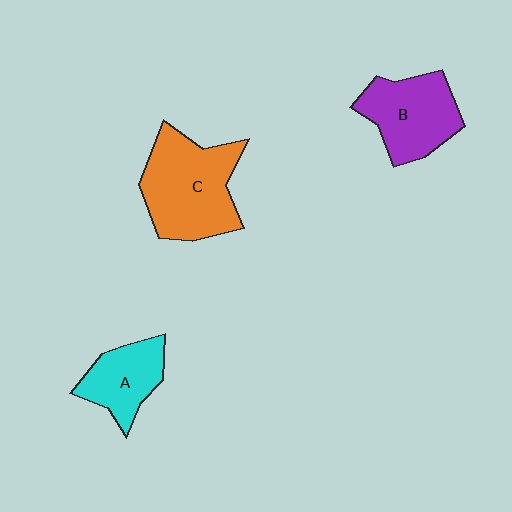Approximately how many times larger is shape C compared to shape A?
Approximately 1.7 times.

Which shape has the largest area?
Shape C (orange).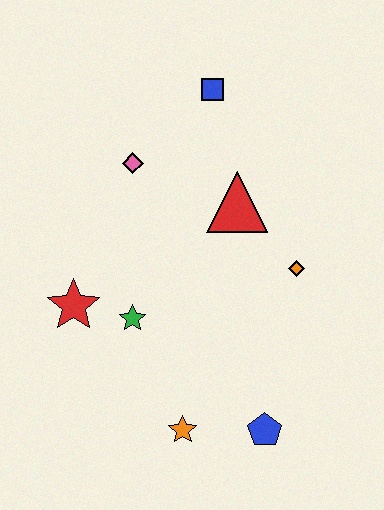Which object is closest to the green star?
The red star is closest to the green star.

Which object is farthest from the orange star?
The blue square is farthest from the orange star.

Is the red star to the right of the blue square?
No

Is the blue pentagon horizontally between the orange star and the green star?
No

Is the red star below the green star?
No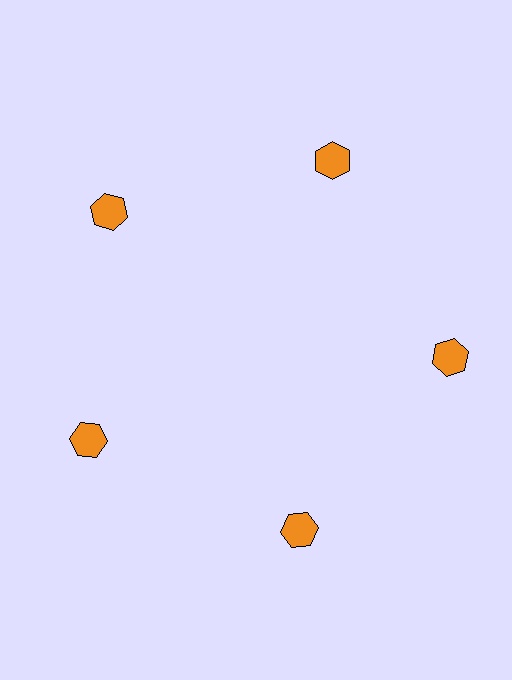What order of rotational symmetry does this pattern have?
This pattern has 5-fold rotational symmetry.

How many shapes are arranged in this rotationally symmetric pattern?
There are 5 shapes, arranged in 5 groups of 1.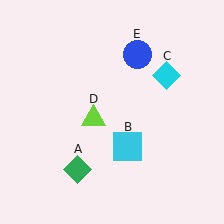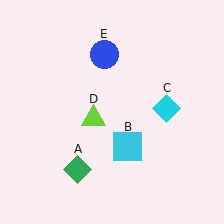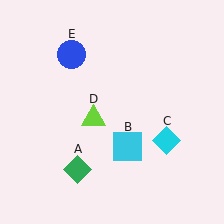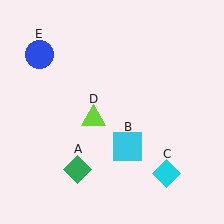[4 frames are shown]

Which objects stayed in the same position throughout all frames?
Green diamond (object A) and cyan square (object B) and lime triangle (object D) remained stationary.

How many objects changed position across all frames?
2 objects changed position: cyan diamond (object C), blue circle (object E).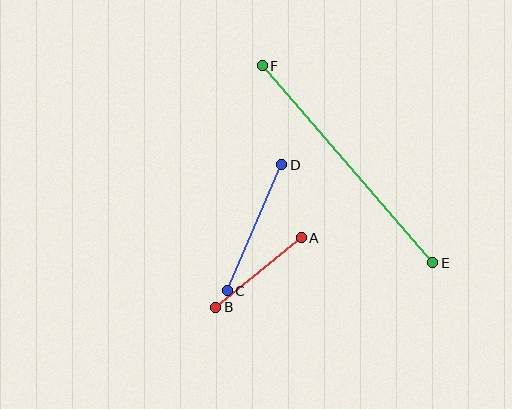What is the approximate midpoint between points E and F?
The midpoint is at approximately (348, 164) pixels.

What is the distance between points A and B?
The distance is approximately 110 pixels.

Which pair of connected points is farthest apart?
Points E and F are farthest apart.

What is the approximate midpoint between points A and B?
The midpoint is at approximately (258, 273) pixels.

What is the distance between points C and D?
The distance is approximately 138 pixels.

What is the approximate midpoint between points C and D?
The midpoint is at approximately (254, 228) pixels.